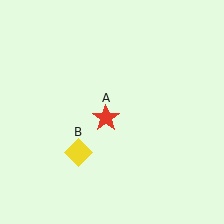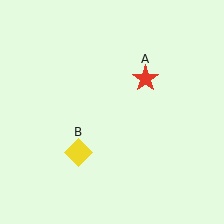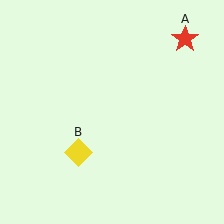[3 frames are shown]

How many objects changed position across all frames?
1 object changed position: red star (object A).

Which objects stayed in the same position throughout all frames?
Yellow diamond (object B) remained stationary.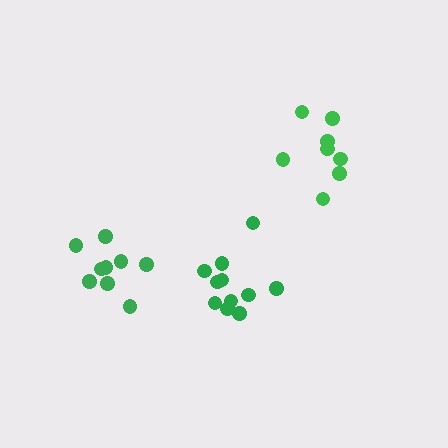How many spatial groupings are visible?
There are 3 spatial groupings.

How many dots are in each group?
Group 1: 9 dots, Group 2: 11 dots, Group 3: 8 dots (28 total).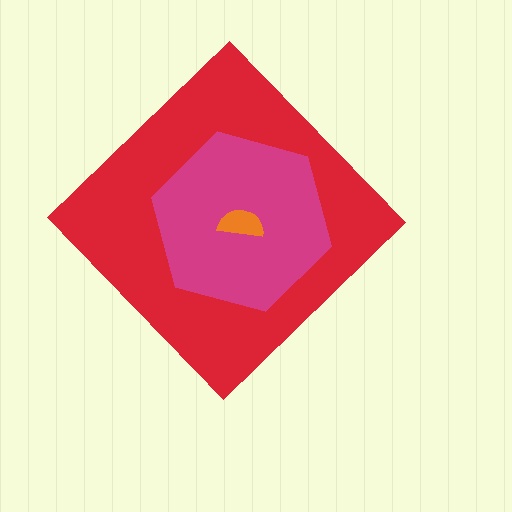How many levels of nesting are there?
3.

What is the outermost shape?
The red diamond.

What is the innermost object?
The orange semicircle.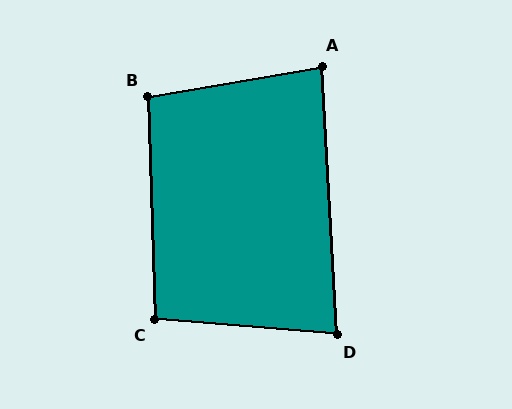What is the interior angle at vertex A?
Approximately 84 degrees (acute).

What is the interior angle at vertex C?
Approximately 96 degrees (obtuse).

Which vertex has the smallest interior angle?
D, at approximately 82 degrees.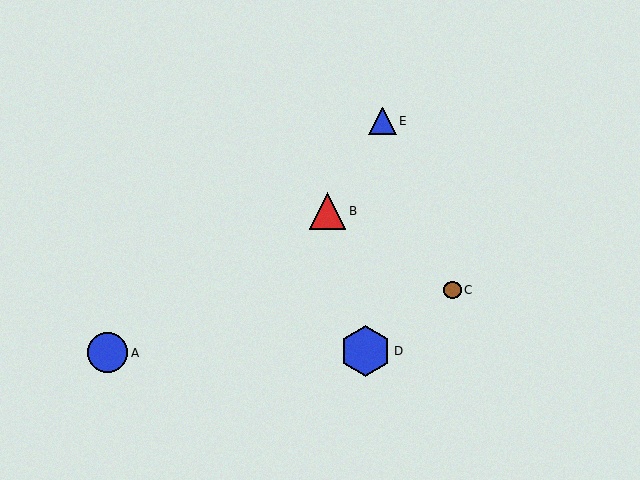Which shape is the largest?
The blue hexagon (labeled D) is the largest.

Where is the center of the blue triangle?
The center of the blue triangle is at (383, 121).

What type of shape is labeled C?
Shape C is a brown circle.